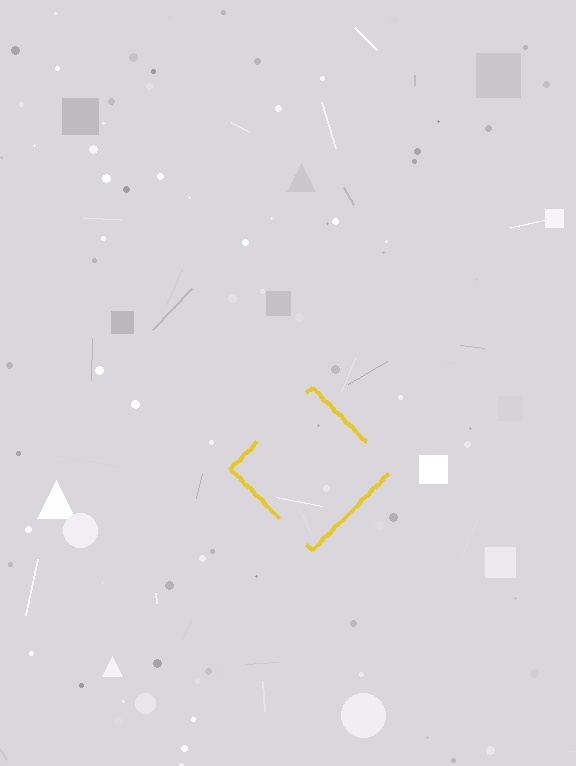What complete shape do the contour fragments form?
The contour fragments form a diamond.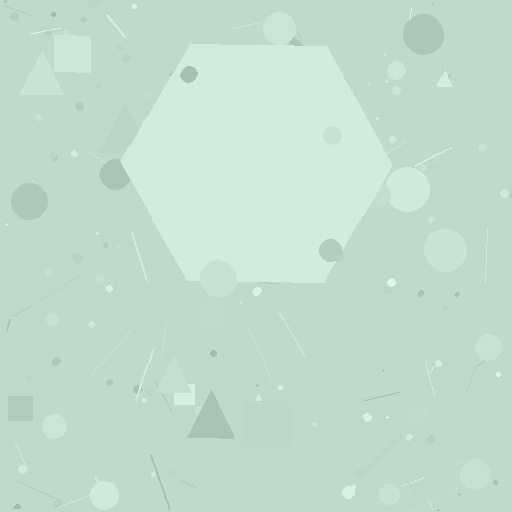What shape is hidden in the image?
A hexagon is hidden in the image.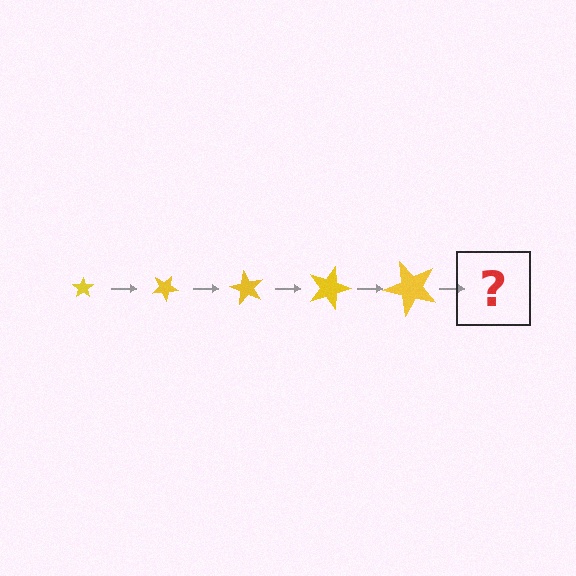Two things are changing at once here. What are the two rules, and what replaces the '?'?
The two rules are that the star grows larger each step and it rotates 30 degrees each step. The '?' should be a star, larger than the previous one and rotated 150 degrees from the start.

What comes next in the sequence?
The next element should be a star, larger than the previous one and rotated 150 degrees from the start.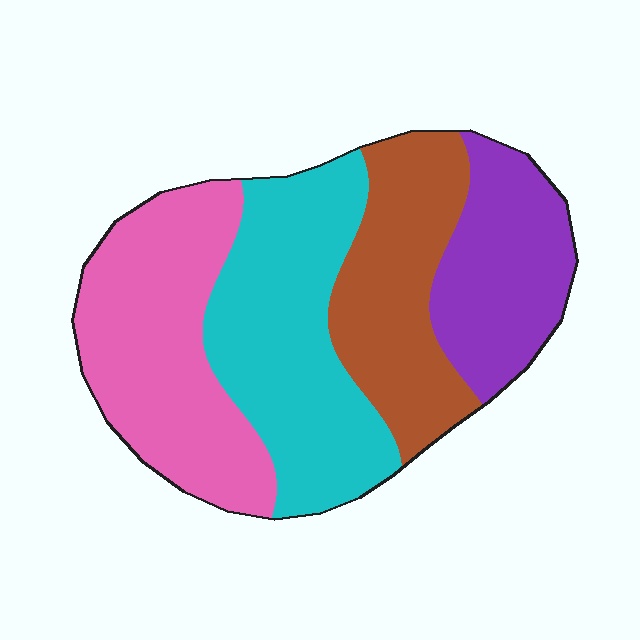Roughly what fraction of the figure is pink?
Pink takes up between a quarter and a half of the figure.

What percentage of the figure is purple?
Purple covers 19% of the figure.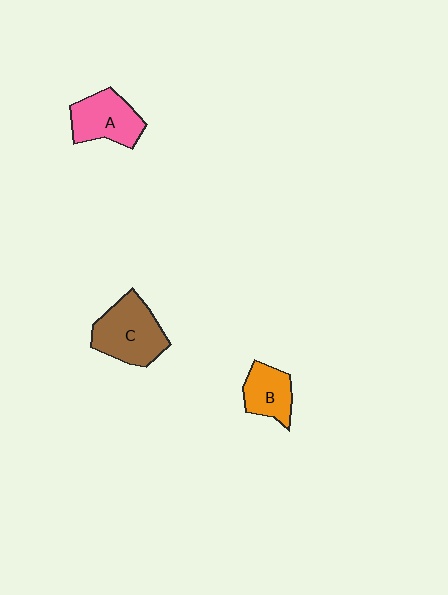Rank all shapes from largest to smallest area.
From largest to smallest: C (brown), A (pink), B (orange).